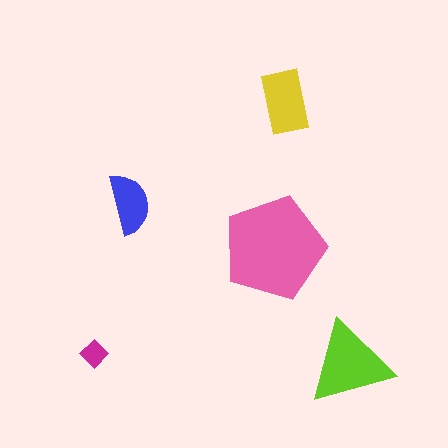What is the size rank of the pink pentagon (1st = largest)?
1st.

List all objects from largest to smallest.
The pink pentagon, the lime triangle, the yellow rectangle, the blue semicircle, the magenta diamond.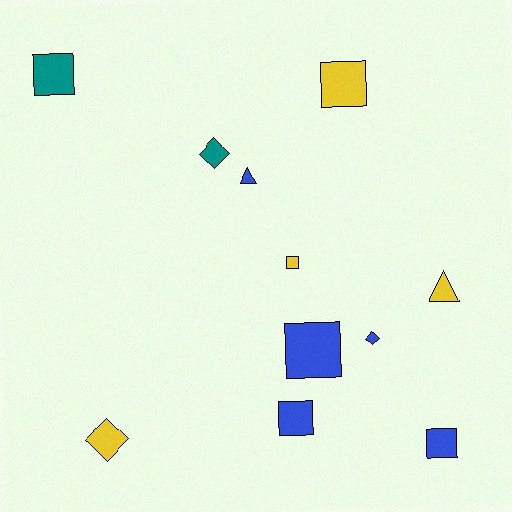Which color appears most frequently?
Blue, with 5 objects.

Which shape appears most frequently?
Square, with 6 objects.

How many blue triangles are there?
There is 1 blue triangle.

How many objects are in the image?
There are 11 objects.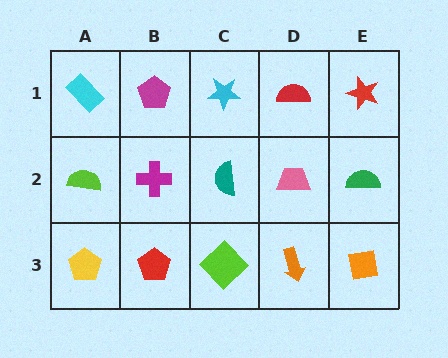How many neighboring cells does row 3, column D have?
3.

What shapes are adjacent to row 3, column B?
A magenta cross (row 2, column B), a yellow pentagon (row 3, column A), a lime diamond (row 3, column C).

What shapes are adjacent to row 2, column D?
A red semicircle (row 1, column D), an orange arrow (row 3, column D), a teal semicircle (row 2, column C), a green semicircle (row 2, column E).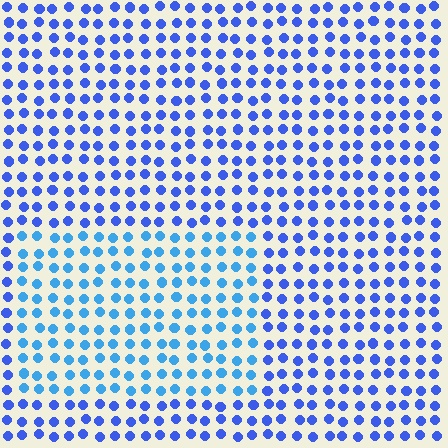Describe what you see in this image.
The image is filled with small blue elements in a uniform arrangement. A rectangle-shaped region is visible where the elements are tinted to a slightly different hue, forming a subtle color boundary.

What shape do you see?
I see a rectangle.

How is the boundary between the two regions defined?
The boundary is defined purely by a slight shift in hue (about 26 degrees). Spacing, size, and orientation are identical on both sides.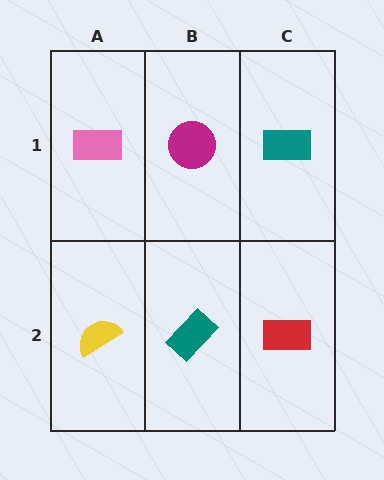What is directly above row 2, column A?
A pink rectangle.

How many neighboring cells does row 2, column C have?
2.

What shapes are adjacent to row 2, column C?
A teal rectangle (row 1, column C), a teal rectangle (row 2, column B).